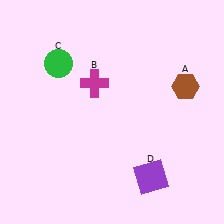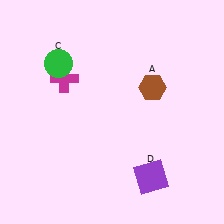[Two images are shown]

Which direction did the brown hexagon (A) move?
The brown hexagon (A) moved left.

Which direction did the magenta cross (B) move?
The magenta cross (B) moved left.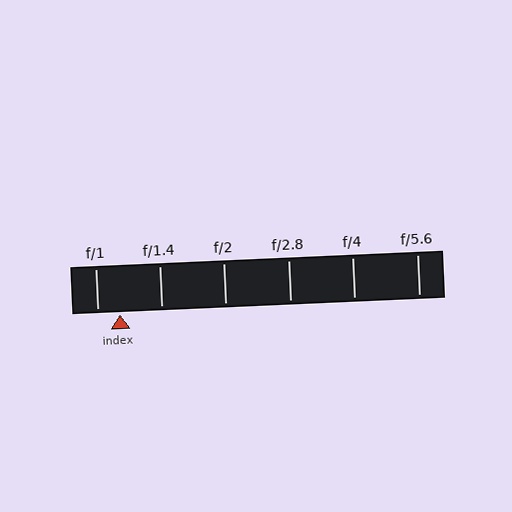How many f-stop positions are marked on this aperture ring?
There are 6 f-stop positions marked.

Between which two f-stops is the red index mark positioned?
The index mark is between f/1 and f/1.4.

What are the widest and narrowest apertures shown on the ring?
The widest aperture shown is f/1 and the narrowest is f/5.6.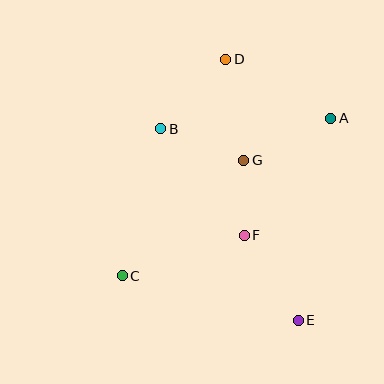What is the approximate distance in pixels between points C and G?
The distance between C and G is approximately 168 pixels.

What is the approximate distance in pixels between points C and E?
The distance between C and E is approximately 181 pixels.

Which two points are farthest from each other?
Points D and E are farthest from each other.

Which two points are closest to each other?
Points F and G are closest to each other.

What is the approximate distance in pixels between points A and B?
The distance between A and B is approximately 170 pixels.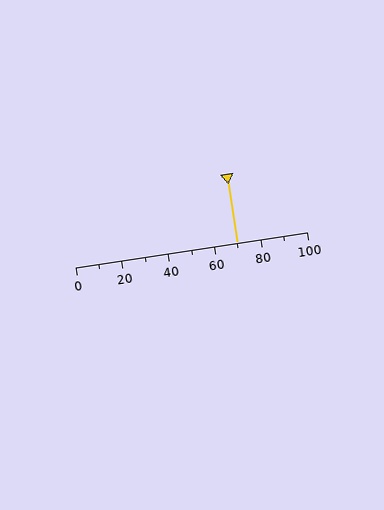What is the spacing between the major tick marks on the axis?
The major ticks are spaced 20 apart.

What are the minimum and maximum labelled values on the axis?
The axis runs from 0 to 100.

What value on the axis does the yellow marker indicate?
The marker indicates approximately 70.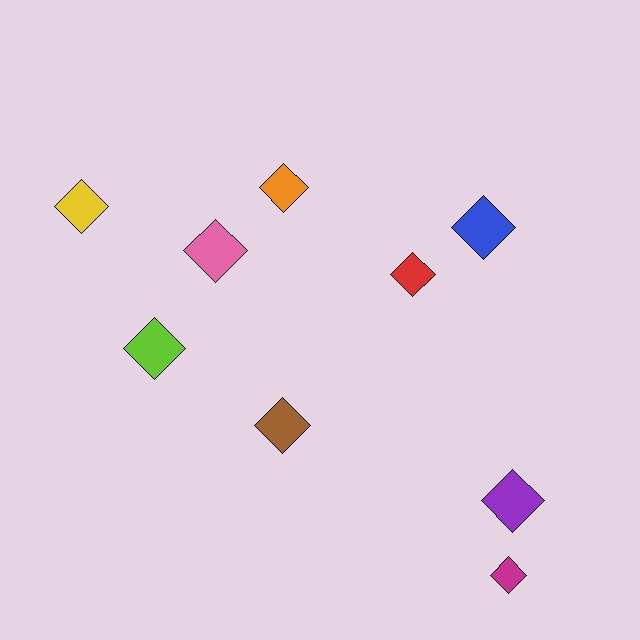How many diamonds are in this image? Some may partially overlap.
There are 9 diamonds.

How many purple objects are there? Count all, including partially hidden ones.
There is 1 purple object.